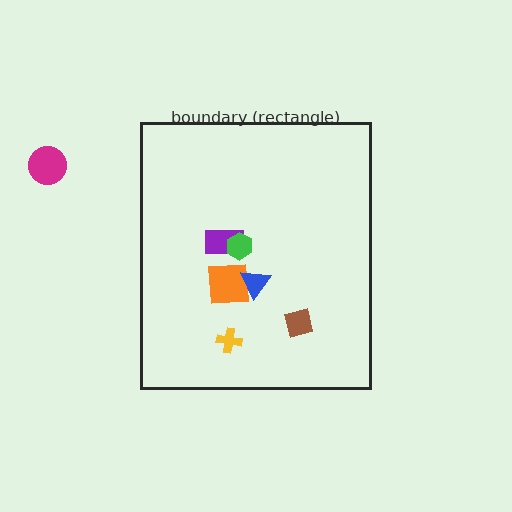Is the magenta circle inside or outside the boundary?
Outside.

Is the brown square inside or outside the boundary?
Inside.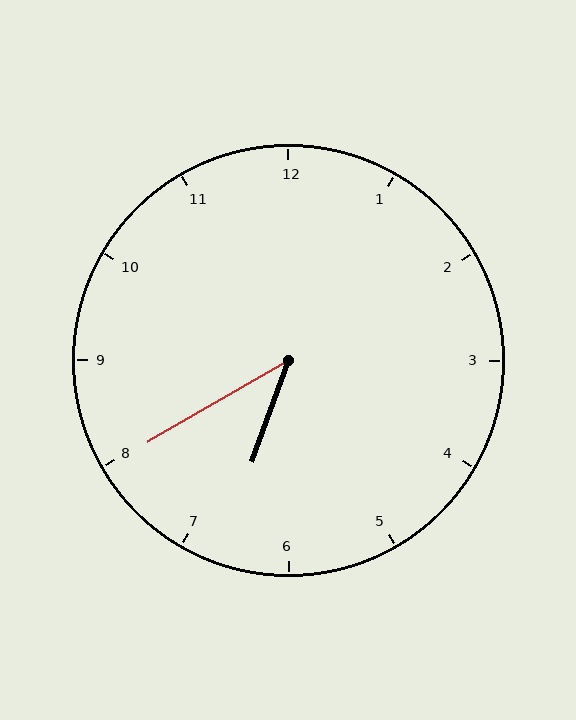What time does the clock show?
6:40.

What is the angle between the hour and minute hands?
Approximately 40 degrees.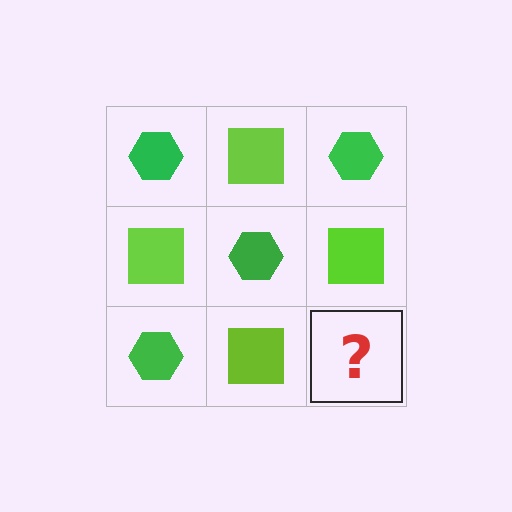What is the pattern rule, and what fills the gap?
The rule is that it alternates green hexagon and lime square in a checkerboard pattern. The gap should be filled with a green hexagon.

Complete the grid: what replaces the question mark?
The question mark should be replaced with a green hexagon.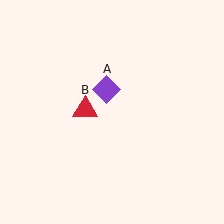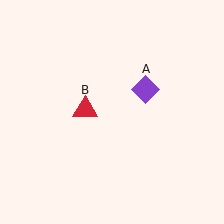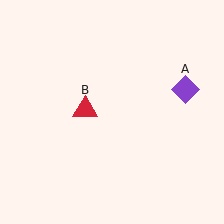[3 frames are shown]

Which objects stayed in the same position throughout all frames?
Red triangle (object B) remained stationary.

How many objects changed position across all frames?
1 object changed position: purple diamond (object A).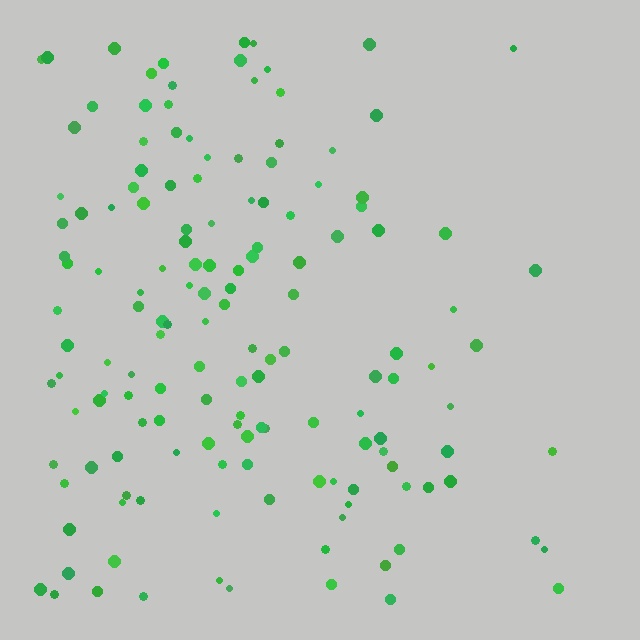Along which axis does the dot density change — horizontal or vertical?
Horizontal.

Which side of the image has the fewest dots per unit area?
The right.